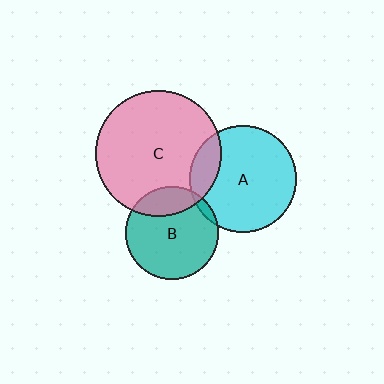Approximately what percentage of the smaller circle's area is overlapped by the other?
Approximately 15%.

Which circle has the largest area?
Circle C (pink).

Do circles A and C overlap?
Yes.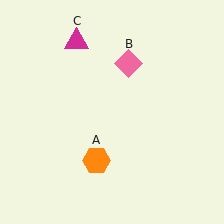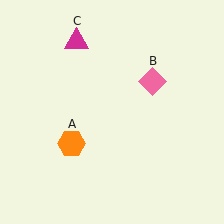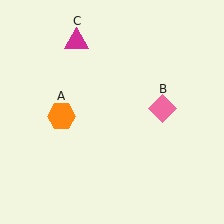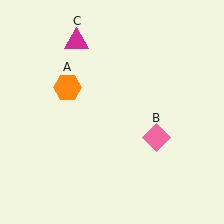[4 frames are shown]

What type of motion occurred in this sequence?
The orange hexagon (object A), pink diamond (object B) rotated clockwise around the center of the scene.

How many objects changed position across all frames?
2 objects changed position: orange hexagon (object A), pink diamond (object B).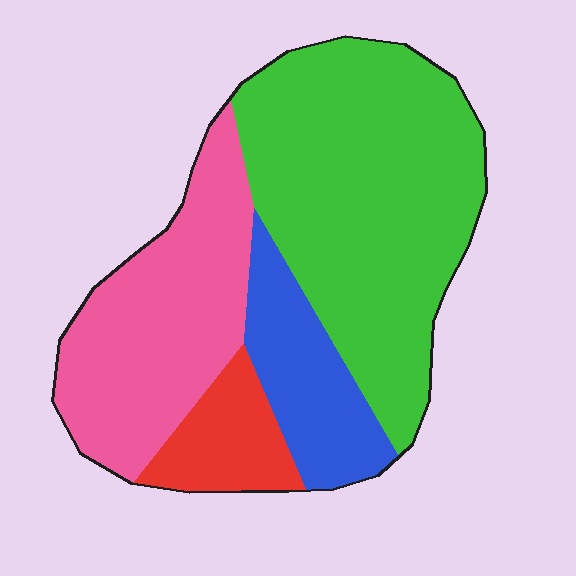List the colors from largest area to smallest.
From largest to smallest: green, pink, blue, red.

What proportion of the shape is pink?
Pink takes up about one quarter (1/4) of the shape.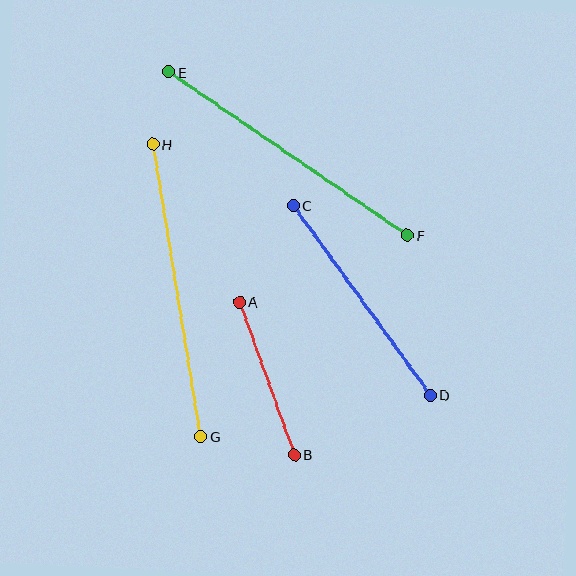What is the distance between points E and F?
The distance is approximately 289 pixels.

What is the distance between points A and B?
The distance is approximately 162 pixels.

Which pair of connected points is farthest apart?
Points G and H are farthest apart.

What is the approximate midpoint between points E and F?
The midpoint is at approximately (288, 154) pixels.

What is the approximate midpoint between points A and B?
The midpoint is at approximately (267, 378) pixels.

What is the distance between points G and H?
The distance is approximately 296 pixels.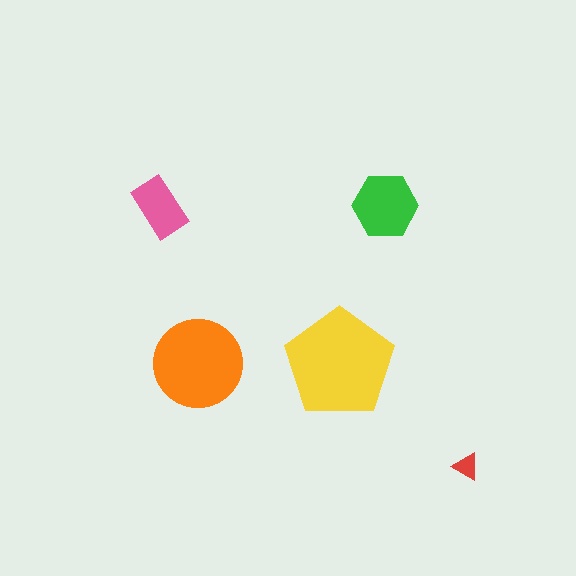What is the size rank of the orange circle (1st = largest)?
2nd.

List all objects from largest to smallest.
The yellow pentagon, the orange circle, the green hexagon, the pink rectangle, the red triangle.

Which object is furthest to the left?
The pink rectangle is leftmost.